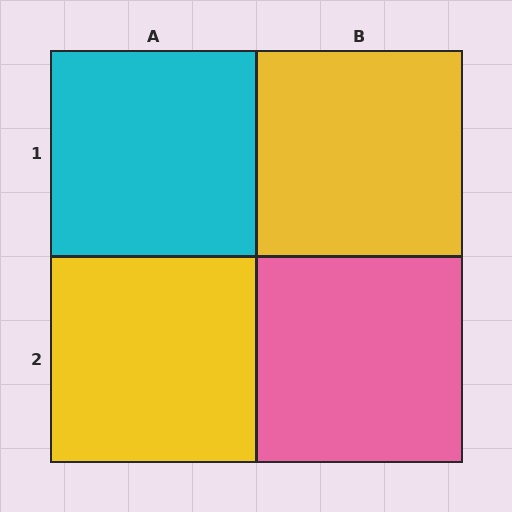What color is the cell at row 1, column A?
Cyan.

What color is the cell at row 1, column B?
Yellow.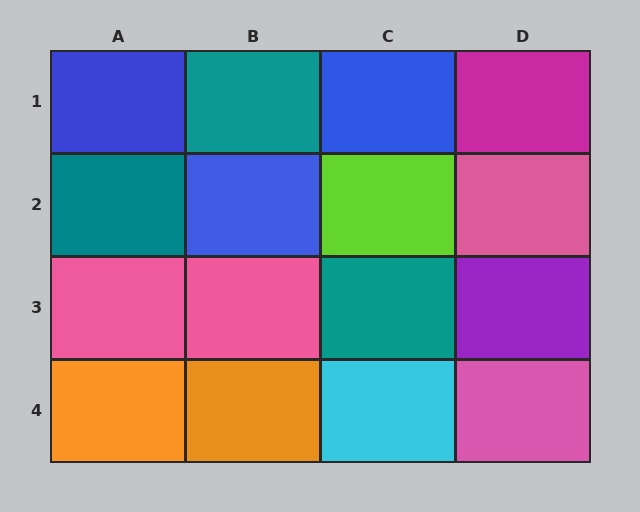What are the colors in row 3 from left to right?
Pink, pink, teal, purple.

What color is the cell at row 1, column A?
Blue.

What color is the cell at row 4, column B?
Orange.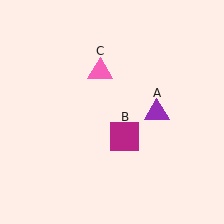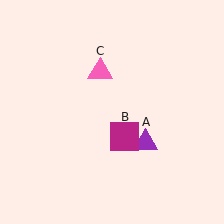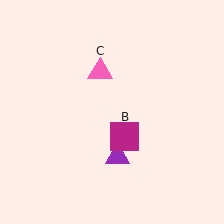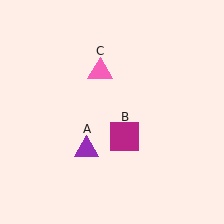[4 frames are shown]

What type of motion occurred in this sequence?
The purple triangle (object A) rotated clockwise around the center of the scene.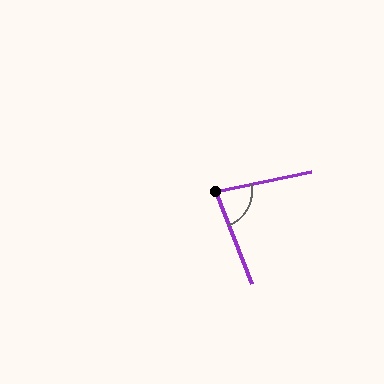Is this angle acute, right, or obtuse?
It is acute.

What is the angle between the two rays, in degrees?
Approximately 80 degrees.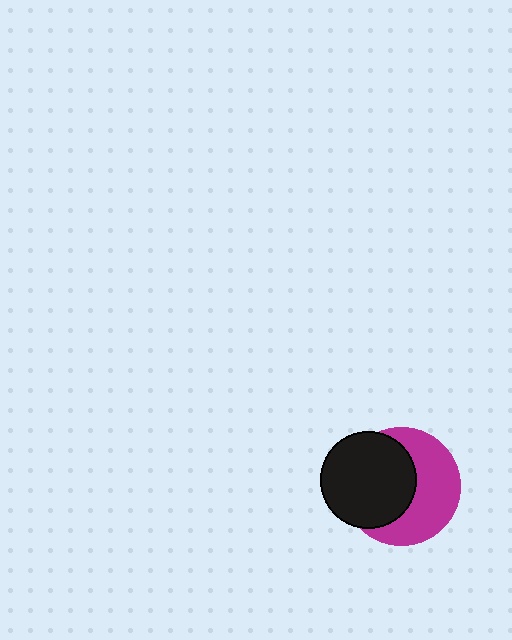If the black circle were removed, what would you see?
You would see the complete magenta circle.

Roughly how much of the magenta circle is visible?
About half of it is visible (roughly 50%).